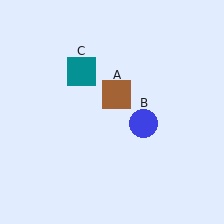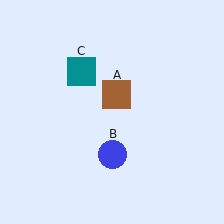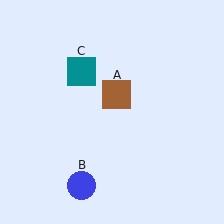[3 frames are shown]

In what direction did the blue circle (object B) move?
The blue circle (object B) moved down and to the left.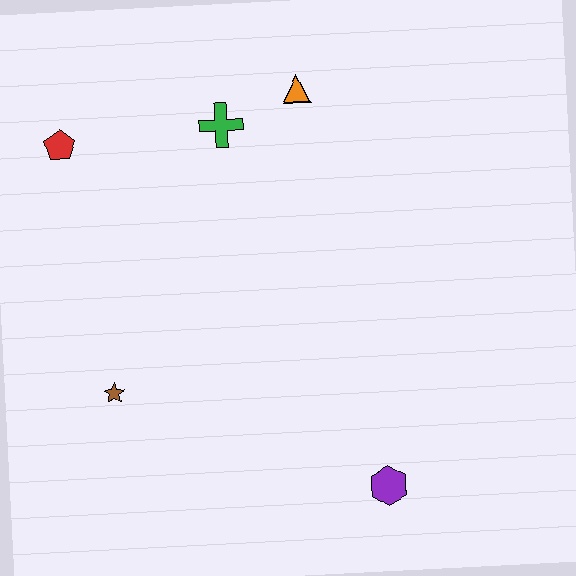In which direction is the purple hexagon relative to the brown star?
The purple hexagon is to the right of the brown star.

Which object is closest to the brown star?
The red pentagon is closest to the brown star.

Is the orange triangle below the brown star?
No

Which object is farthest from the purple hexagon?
The red pentagon is farthest from the purple hexagon.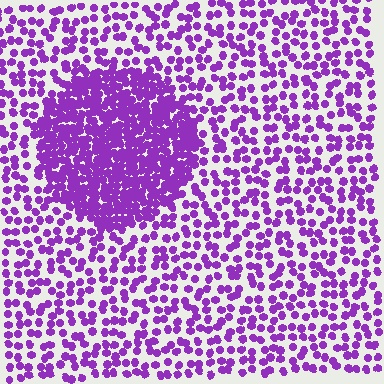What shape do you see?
I see a circle.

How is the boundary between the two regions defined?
The boundary is defined by a change in element density (approximately 2.5x ratio). All elements are the same color, size, and shape.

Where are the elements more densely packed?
The elements are more densely packed inside the circle boundary.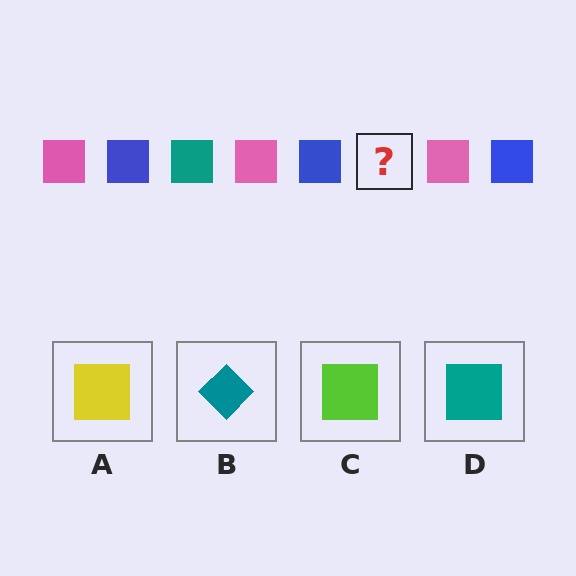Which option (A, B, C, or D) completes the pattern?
D.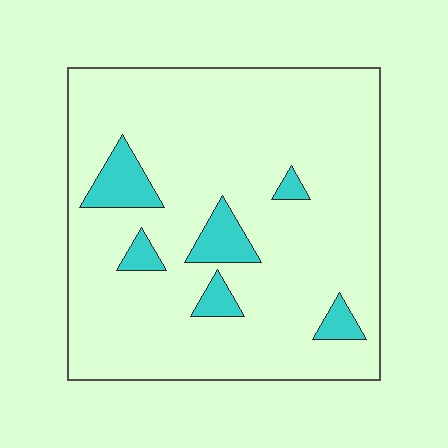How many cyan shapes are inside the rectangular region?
6.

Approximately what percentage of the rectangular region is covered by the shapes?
Approximately 10%.